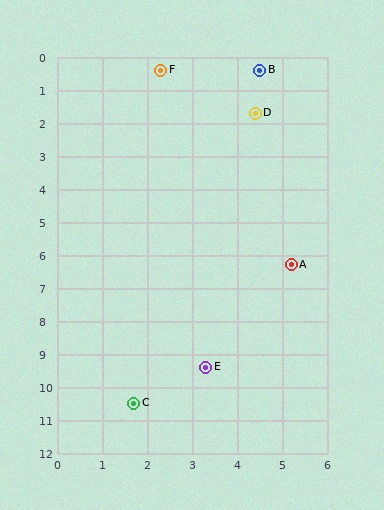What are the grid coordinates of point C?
Point C is at approximately (1.7, 10.5).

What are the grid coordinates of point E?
Point E is at approximately (3.3, 9.4).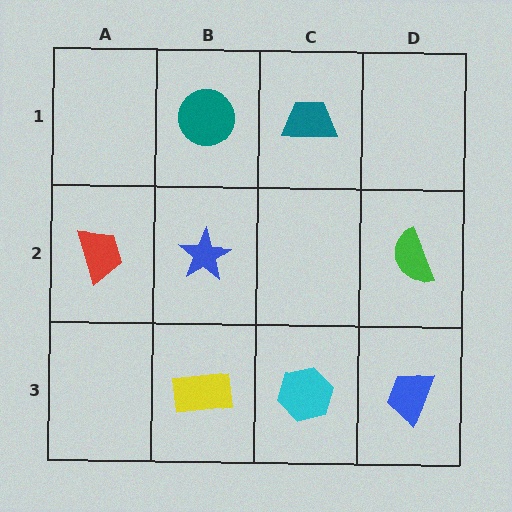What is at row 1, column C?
A teal trapezoid.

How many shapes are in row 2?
3 shapes.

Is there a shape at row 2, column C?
No, that cell is empty.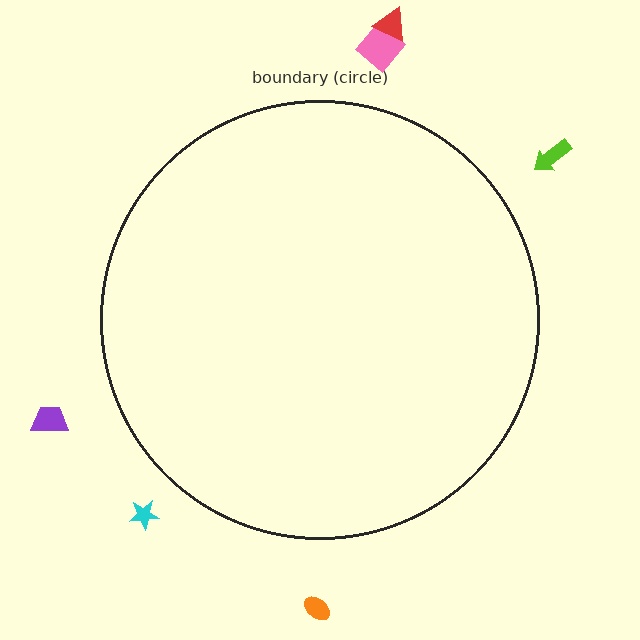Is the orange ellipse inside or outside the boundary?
Outside.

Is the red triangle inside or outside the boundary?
Outside.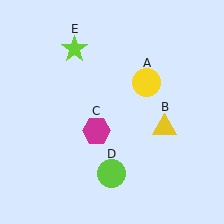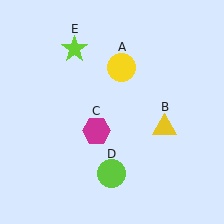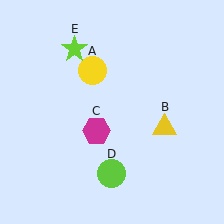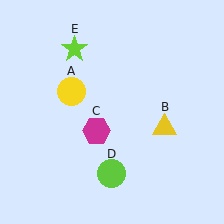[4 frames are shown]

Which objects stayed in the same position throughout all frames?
Yellow triangle (object B) and magenta hexagon (object C) and lime circle (object D) and lime star (object E) remained stationary.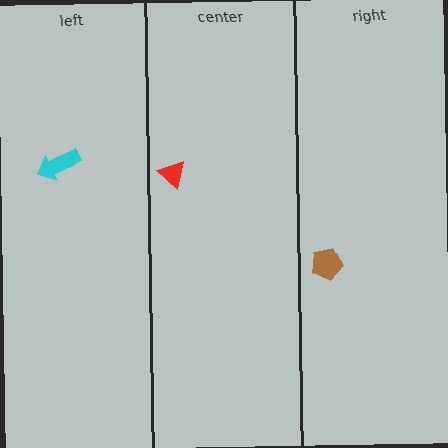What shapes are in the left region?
The cyan arrow.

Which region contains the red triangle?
The center region.